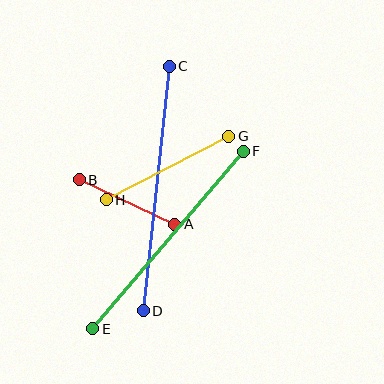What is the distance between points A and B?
The distance is approximately 105 pixels.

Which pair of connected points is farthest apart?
Points C and D are farthest apart.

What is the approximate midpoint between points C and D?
The midpoint is at approximately (156, 189) pixels.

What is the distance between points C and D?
The distance is approximately 245 pixels.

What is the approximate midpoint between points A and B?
The midpoint is at approximately (127, 202) pixels.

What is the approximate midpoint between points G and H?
The midpoint is at approximately (168, 168) pixels.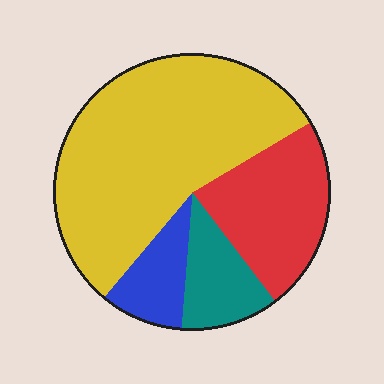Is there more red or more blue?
Red.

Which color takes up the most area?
Yellow, at roughly 55%.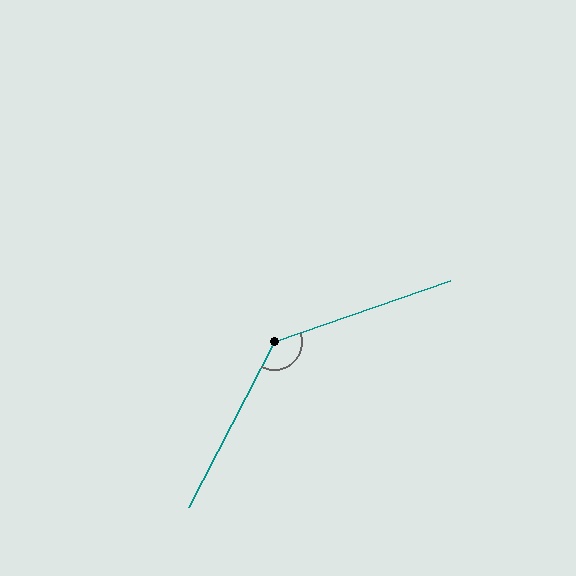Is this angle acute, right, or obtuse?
It is obtuse.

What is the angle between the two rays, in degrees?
Approximately 136 degrees.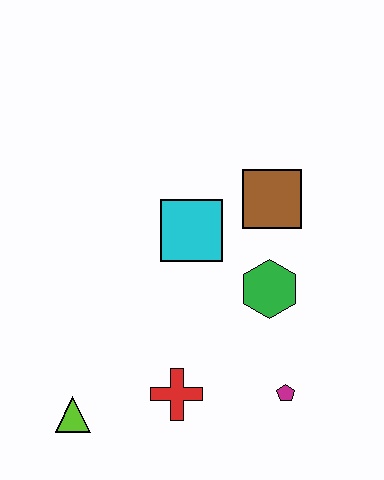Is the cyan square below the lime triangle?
No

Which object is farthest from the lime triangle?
The brown square is farthest from the lime triangle.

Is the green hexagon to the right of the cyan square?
Yes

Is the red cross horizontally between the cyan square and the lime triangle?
Yes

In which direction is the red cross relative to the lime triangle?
The red cross is to the right of the lime triangle.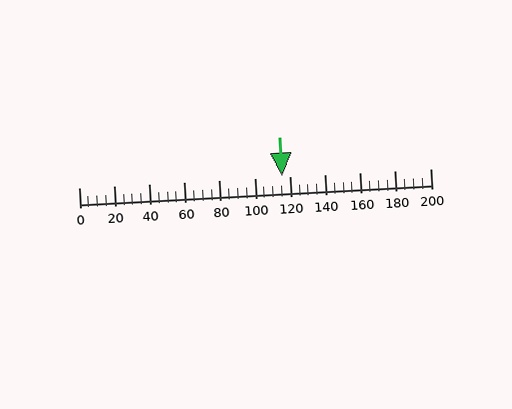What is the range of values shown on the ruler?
The ruler shows values from 0 to 200.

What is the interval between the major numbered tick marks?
The major tick marks are spaced 20 units apart.